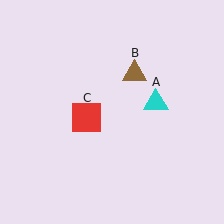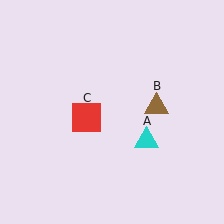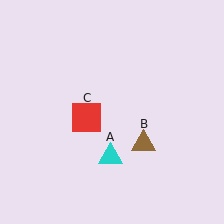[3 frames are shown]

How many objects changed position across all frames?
2 objects changed position: cyan triangle (object A), brown triangle (object B).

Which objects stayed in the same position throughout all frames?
Red square (object C) remained stationary.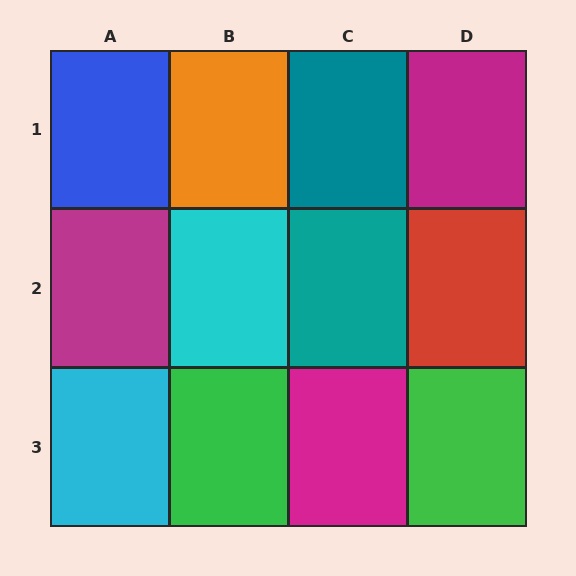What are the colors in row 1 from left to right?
Blue, orange, teal, magenta.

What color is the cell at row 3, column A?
Cyan.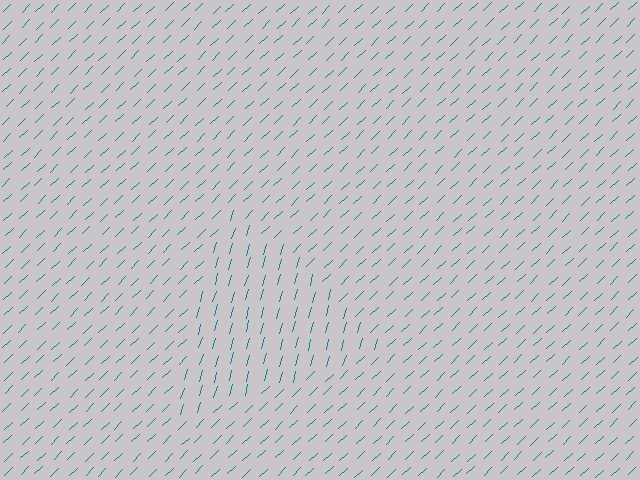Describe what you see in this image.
The image is filled with small teal line segments. A triangle region in the image has lines oriented differently from the surrounding lines, creating a visible texture boundary.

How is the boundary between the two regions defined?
The boundary is defined purely by a change in line orientation (approximately 31 degrees difference). All lines are the same color and thickness.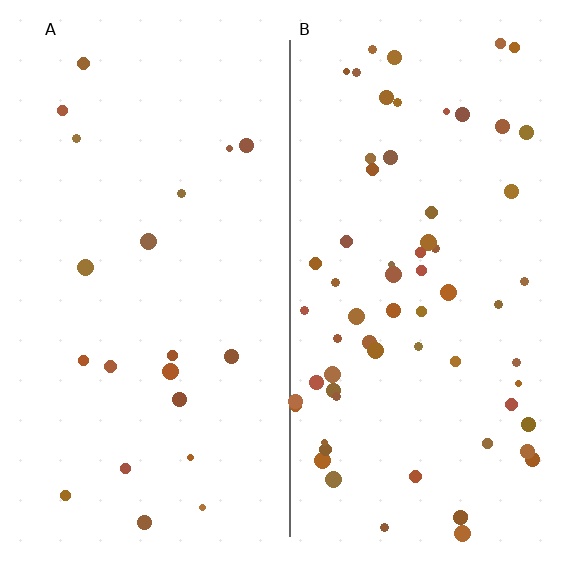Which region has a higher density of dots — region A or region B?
B (the right).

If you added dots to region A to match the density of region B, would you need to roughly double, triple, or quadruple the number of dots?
Approximately triple.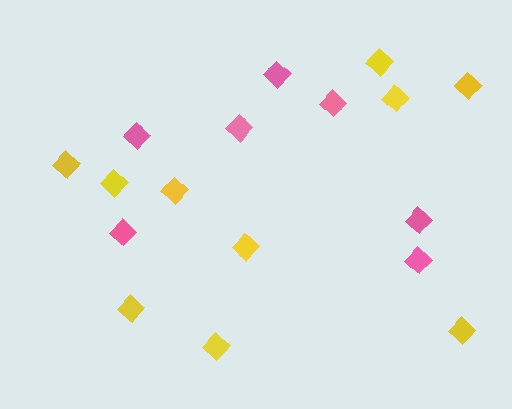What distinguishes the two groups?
There are 2 groups: one group of yellow diamonds (10) and one group of pink diamonds (7).